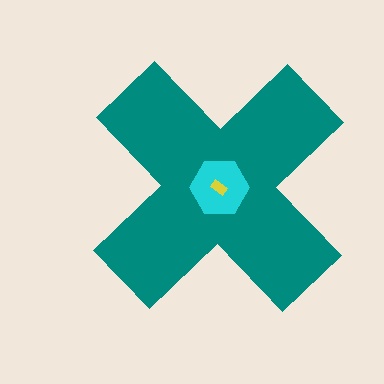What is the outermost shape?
The teal cross.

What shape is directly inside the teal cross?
The cyan hexagon.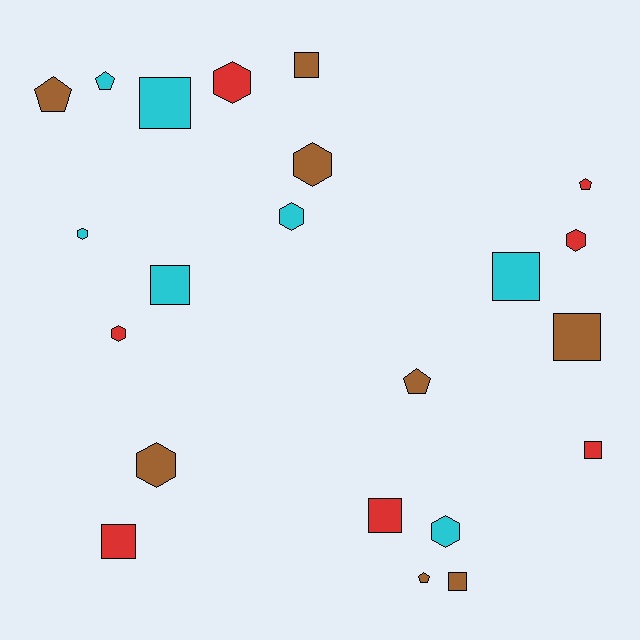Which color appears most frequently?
Brown, with 8 objects.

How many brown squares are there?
There are 3 brown squares.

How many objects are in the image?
There are 22 objects.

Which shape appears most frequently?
Square, with 9 objects.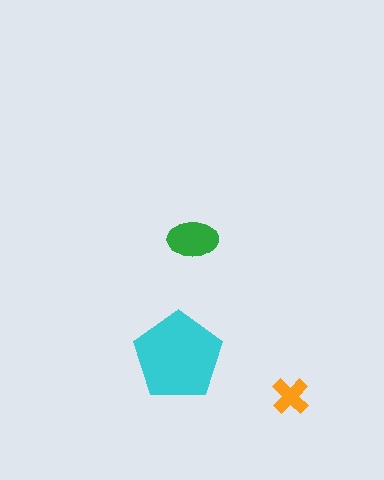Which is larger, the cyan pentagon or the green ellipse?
The cyan pentagon.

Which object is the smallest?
The orange cross.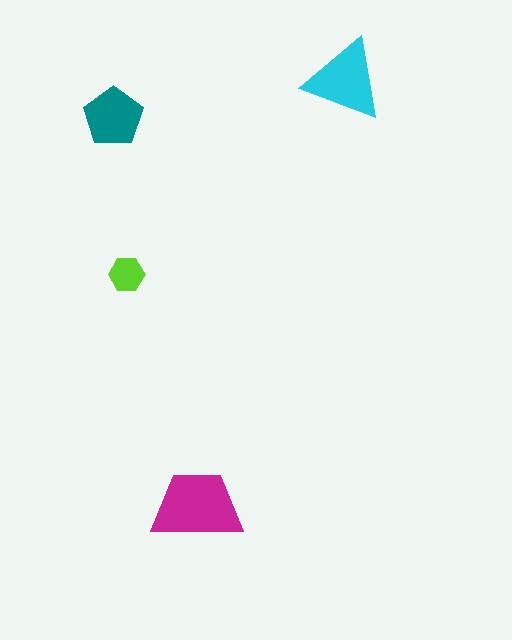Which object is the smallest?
The lime hexagon.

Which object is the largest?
The magenta trapezoid.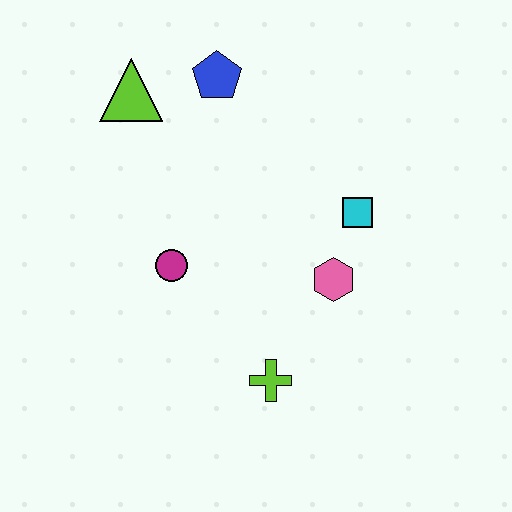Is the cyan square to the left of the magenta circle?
No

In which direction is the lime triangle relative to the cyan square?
The lime triangle is to the left of the cyan square.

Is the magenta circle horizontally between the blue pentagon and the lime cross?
No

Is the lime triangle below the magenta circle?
No